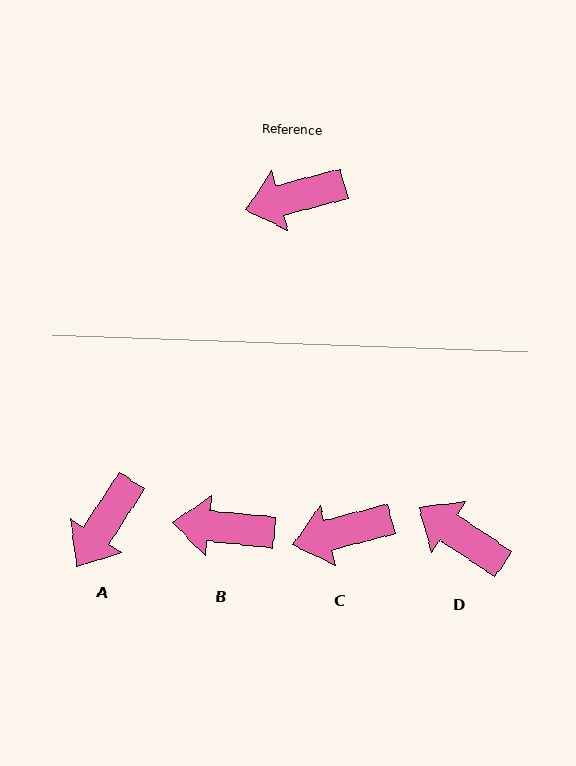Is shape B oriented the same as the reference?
No, it is off by about 21 degrees.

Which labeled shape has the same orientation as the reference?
C.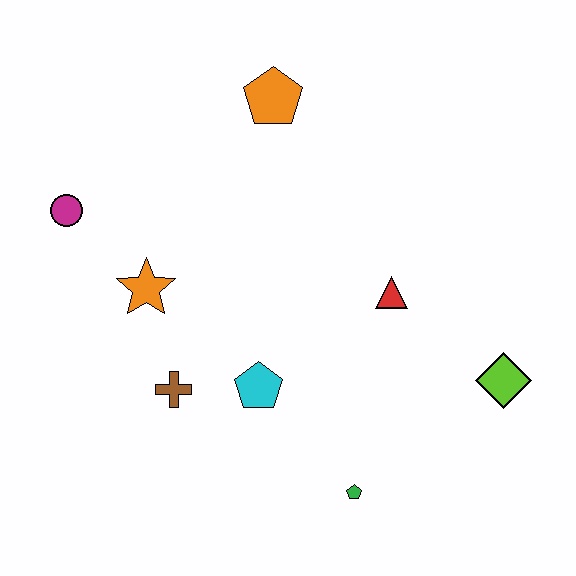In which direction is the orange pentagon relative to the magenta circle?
The orange pentagon is to the right of the magenta circle.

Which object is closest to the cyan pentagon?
The brown cross is closest to the cyan pentagon.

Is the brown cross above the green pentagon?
Yes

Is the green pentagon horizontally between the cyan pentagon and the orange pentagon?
No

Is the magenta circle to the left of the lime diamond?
Yes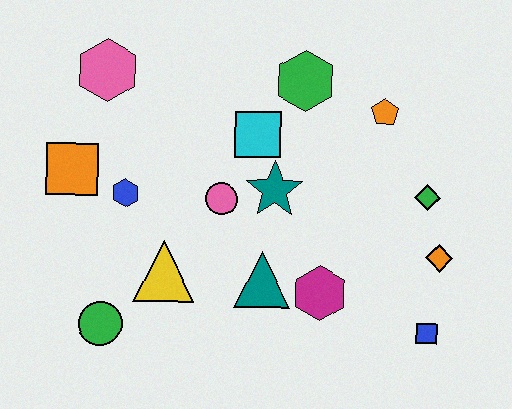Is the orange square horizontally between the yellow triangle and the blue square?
No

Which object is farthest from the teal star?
The green circle is farthest from the teal star.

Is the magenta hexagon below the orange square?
Yes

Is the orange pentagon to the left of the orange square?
No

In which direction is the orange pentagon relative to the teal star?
The orange pentagon is to the right of the teal star.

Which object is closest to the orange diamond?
The green diamond is closest to the orange diamond.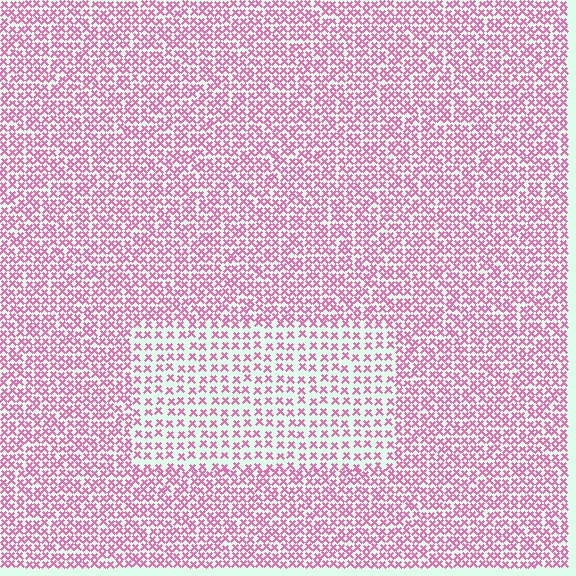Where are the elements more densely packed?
The elements are more densely packed outside the rectangle boundary.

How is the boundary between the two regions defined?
The boundary is defined by a change in element density (approximately 1.8x ratio). All elements are the same color, size, and shape.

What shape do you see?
I see a rectangle.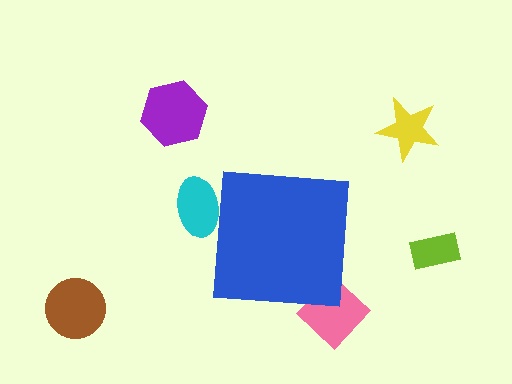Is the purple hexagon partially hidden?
No, the purple hexagon is fully visible.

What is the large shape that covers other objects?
A blue square.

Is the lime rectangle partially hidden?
No, the lime rectangle is fully visible.